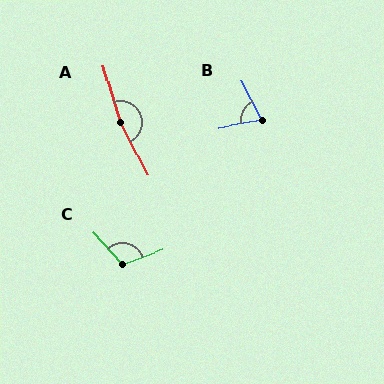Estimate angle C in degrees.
Approximately 113 degrees.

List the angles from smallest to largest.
B (73°), C (113°), A (170°).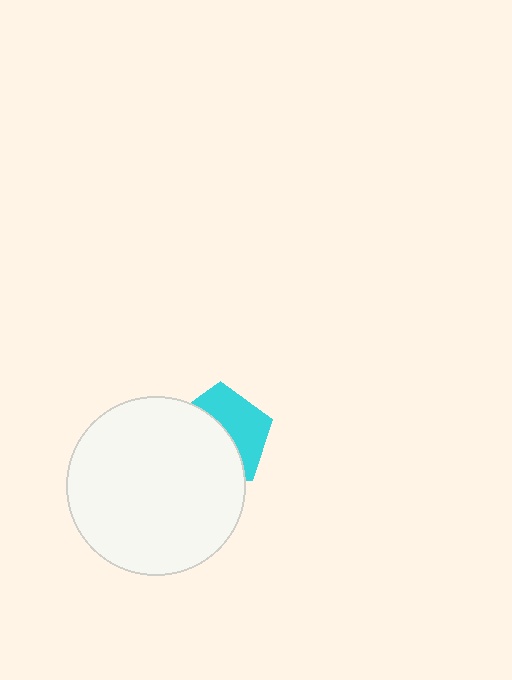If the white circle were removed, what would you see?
You would see the complete cyan pentagon.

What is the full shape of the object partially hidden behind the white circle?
The partially hidden object is a cyan pentagon.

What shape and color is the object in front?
The object in front is a white circle.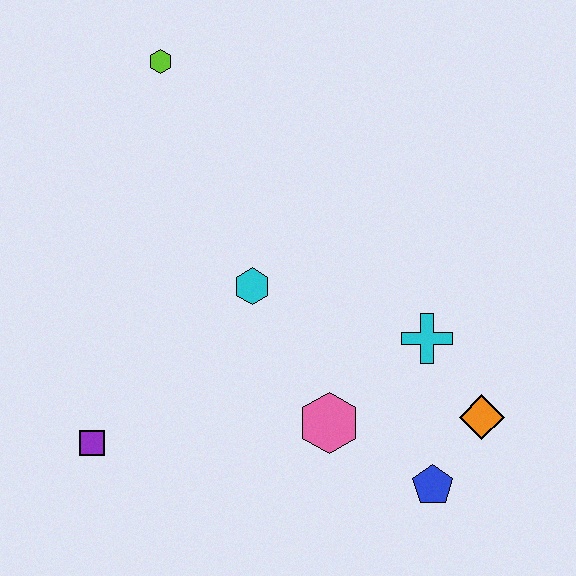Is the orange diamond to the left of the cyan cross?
No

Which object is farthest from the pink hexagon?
The lime hexagon is farthest from the pink hexagon.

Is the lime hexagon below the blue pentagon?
No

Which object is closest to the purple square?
The cyan hexagon is closest to the purple square.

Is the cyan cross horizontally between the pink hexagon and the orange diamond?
Yes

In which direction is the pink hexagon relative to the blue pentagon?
The pink hexagon is to the left of the blue pentagon.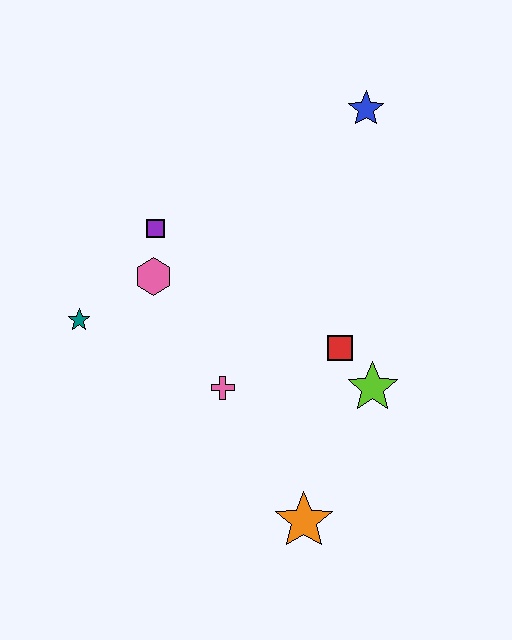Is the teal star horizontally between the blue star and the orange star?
No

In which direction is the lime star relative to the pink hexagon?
The lime star is to the right of the pink hexagon.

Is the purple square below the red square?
No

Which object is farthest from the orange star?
The blue star is farthest from the orange star.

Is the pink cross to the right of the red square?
No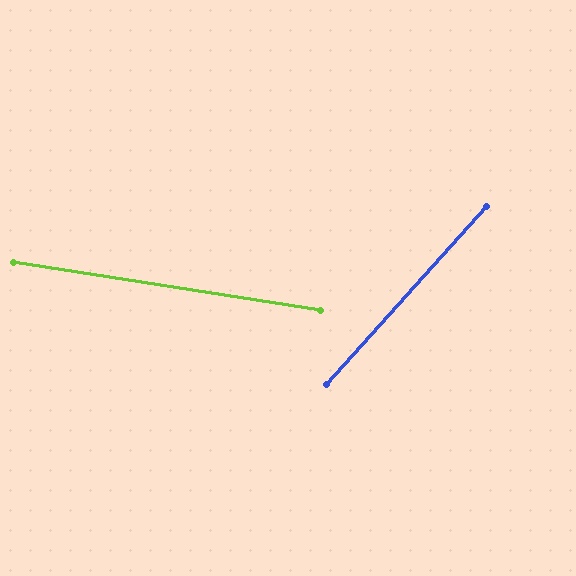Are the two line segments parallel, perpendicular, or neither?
Neither parallel nor perpendicular — they differ by about 57°.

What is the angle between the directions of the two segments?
Approximately 57 degrees.